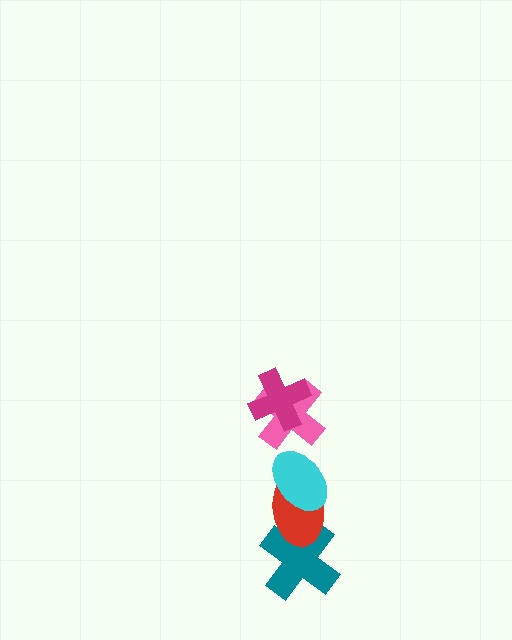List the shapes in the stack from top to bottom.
From top to bottom: the magenta cross, the pink cross, the cyan ellipse, the red ellipse, the teal cross.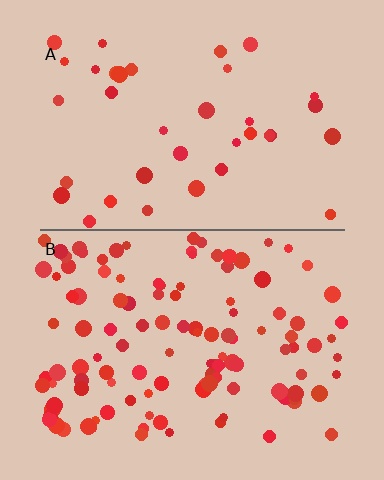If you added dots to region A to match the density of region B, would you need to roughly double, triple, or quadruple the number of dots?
Approximately triple.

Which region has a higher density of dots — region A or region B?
B (the bottom).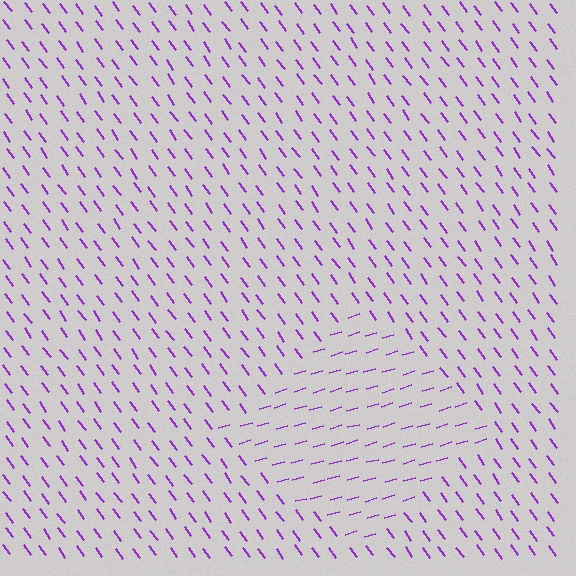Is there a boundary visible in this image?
Yes, there is a texture boundary formed by a change in line orientation.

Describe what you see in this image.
The image is filled with small purple line segments. A diamond region in the image has lines oriented differently from the surrounding lines, creating a visible texture boundary.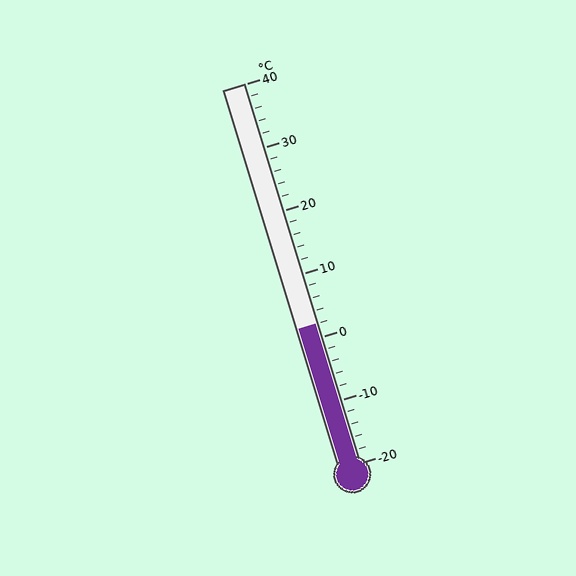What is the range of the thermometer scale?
The thermometer scale ranges from -20°C to 40°C.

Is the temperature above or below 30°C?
The temperature is below 30°C.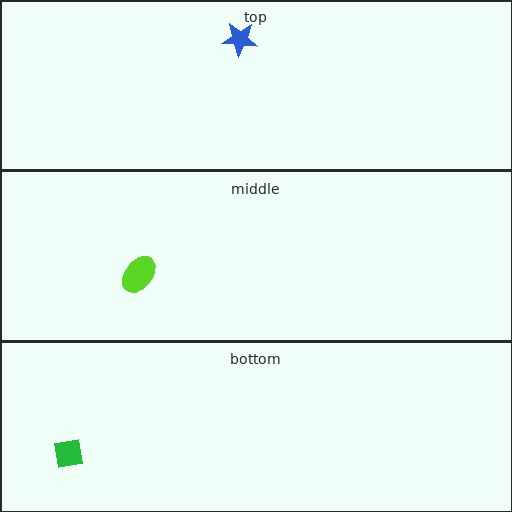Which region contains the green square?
The bottom region.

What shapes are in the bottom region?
The green square.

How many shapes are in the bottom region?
1.